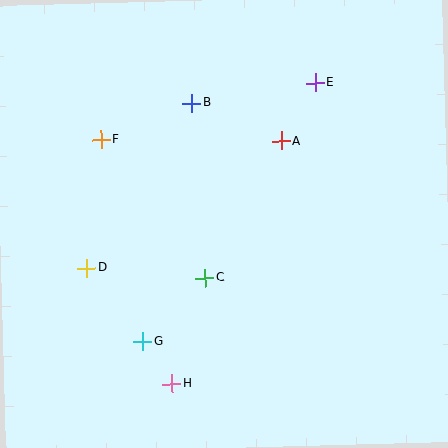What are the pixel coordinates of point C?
Point C is at (205, 278).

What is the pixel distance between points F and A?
The distance between F and A is 180 pixels.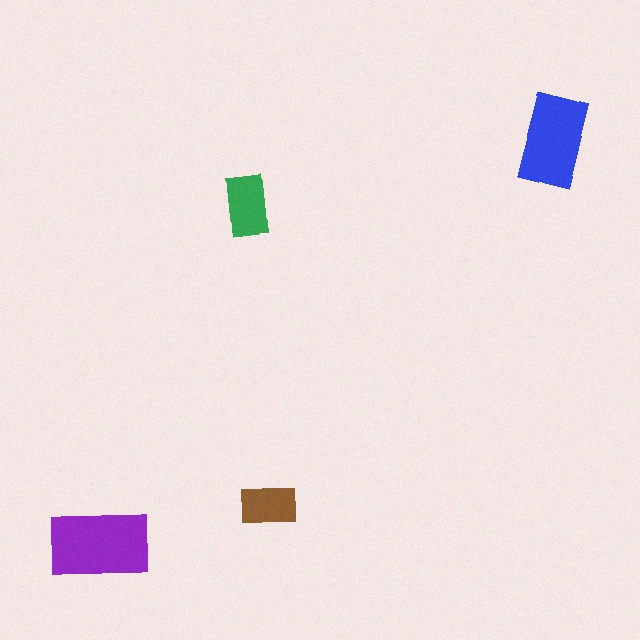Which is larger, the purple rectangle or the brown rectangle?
The purple one.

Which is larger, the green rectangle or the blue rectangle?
The blue one.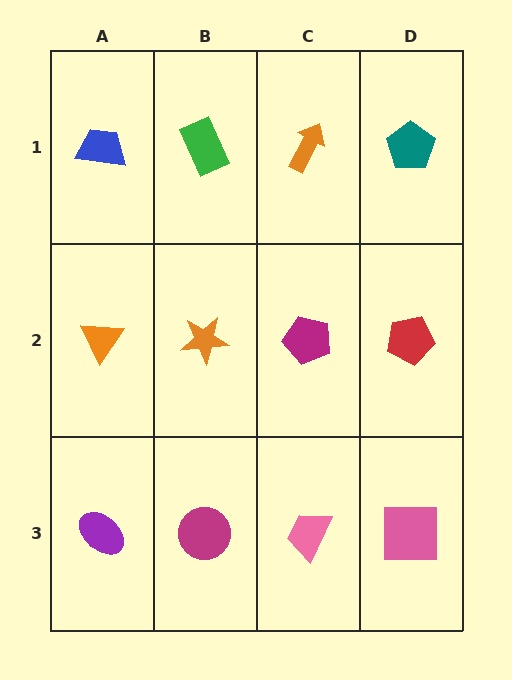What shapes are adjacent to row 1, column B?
An orange star (row 2, column B), a blue trapezoid (row 1, column A), an orange arrow (row 1, column C).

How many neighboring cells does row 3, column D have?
2.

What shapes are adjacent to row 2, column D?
A teal pentagon (row 1, column D), a pink square (row 3, column D), a magenta pentagon (row 2, column C).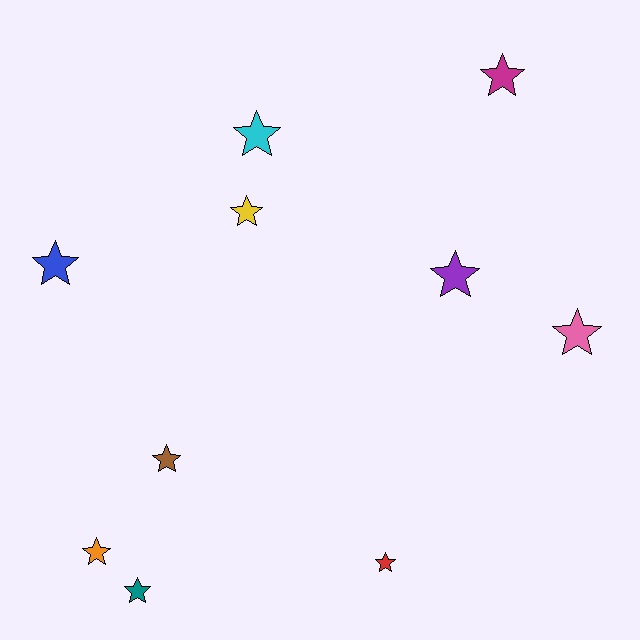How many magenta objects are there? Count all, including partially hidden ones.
There is 1 magenta object.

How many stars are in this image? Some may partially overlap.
There are 10 stars.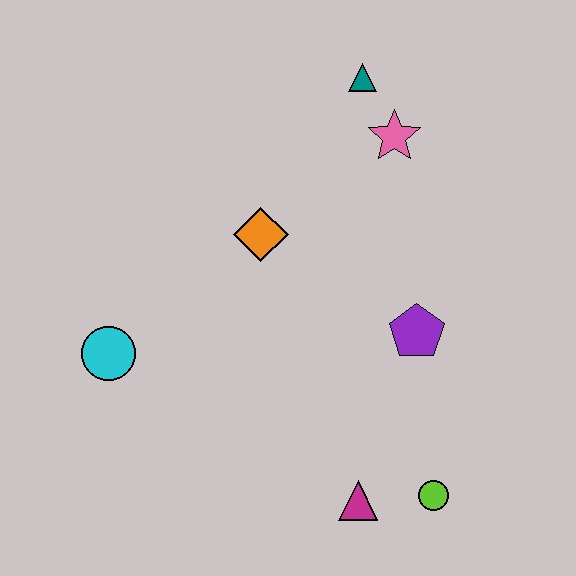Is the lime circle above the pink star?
No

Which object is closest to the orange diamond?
The pink star is closest to the orange diamond.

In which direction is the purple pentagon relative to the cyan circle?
The purple pentagon is to the right of the cyan circle.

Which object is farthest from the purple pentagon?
The cyan circle is farthest from the purple pentagon.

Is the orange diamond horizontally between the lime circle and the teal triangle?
No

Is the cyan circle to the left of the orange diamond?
Yes